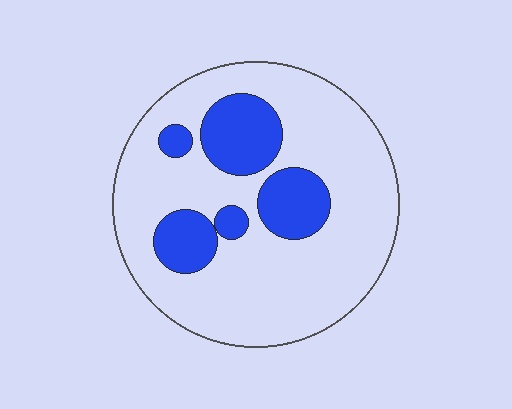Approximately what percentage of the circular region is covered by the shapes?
Approximately 25%.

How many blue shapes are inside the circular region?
5.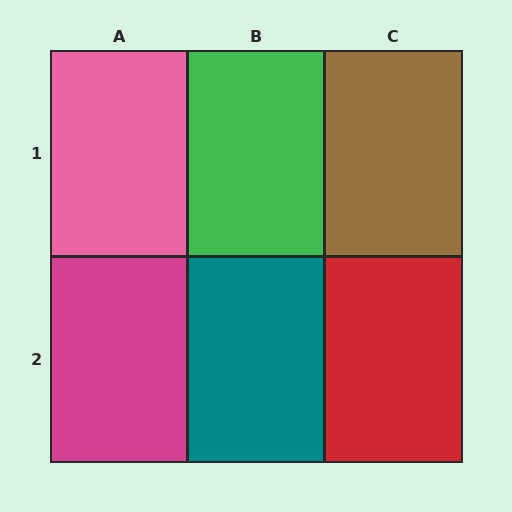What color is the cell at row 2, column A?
Magenta.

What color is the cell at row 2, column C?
Red.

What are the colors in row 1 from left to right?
Pink, green, brown.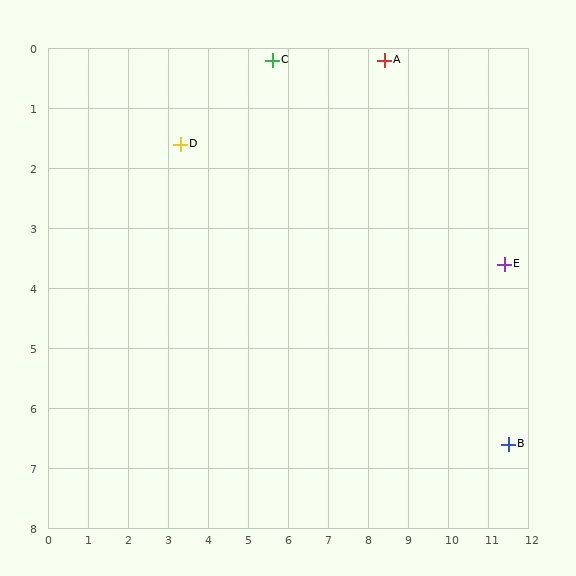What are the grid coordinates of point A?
Point A is at approximately (8.4, 0.2).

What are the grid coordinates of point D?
Point D is at approximately (3.3, 1.6).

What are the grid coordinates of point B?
Point B is at approximately (11.5, 6.6).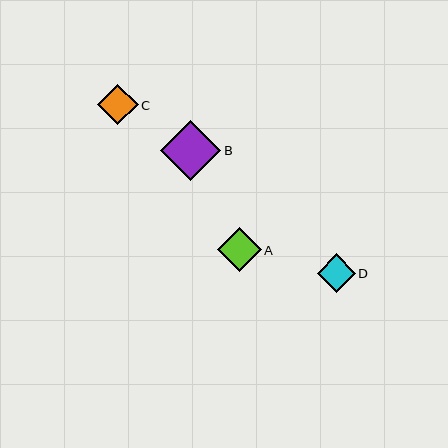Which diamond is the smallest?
Diamond D is the smallest with a size of approximately 38 pixels.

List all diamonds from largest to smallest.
From largest to smallest: B, A, C, D.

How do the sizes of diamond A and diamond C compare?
Diamond A and diamond C are approximately the same size.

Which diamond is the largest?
Diamond B is the largest with a size of approximately 60 pixels.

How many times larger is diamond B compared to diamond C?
Diamond B is approximately 1.5 times the size of diamond C.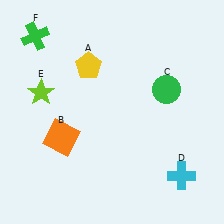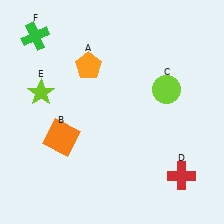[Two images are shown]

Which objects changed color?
A changed from yellow to orange. C changed from green to lime. D changed from cyan to red.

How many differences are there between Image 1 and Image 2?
There are 3 differences between the two images.